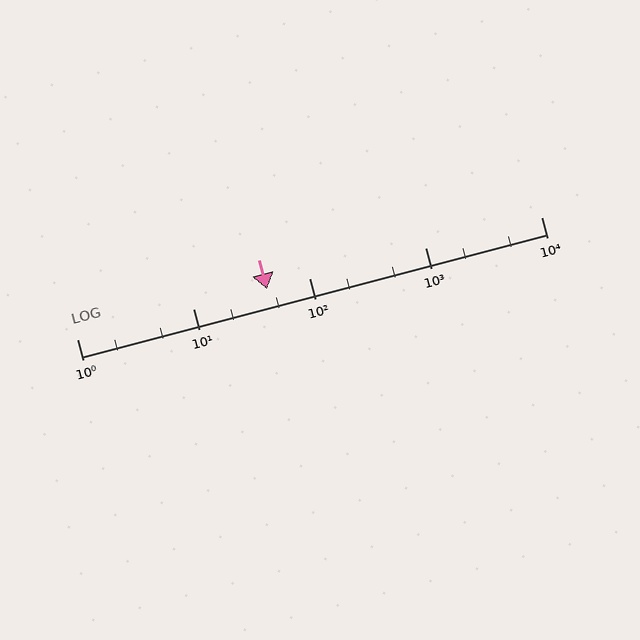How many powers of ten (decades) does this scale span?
The scale spans 4 decades, from 1 to 10000.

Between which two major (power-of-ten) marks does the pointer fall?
The pointer is between 10 and 100.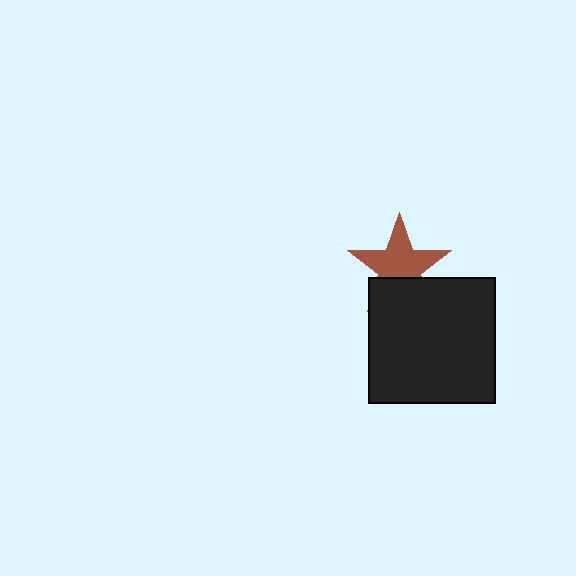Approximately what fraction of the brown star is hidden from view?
Roughly 32% of the brown star is hidden behind the black square.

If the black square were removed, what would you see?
You would see the complete brown star.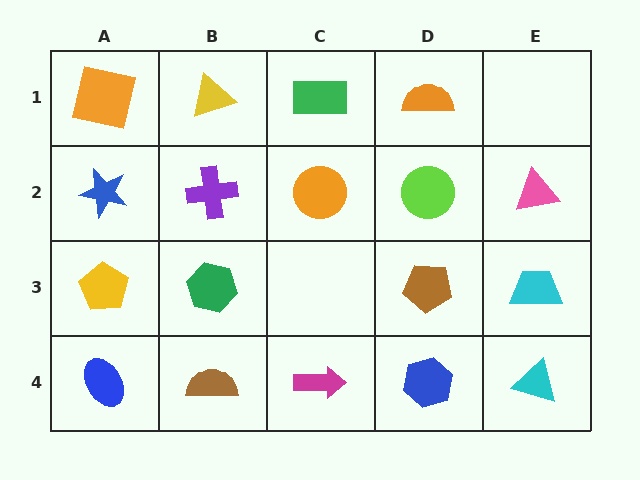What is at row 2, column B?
A purple cross.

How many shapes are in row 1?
4 shapes.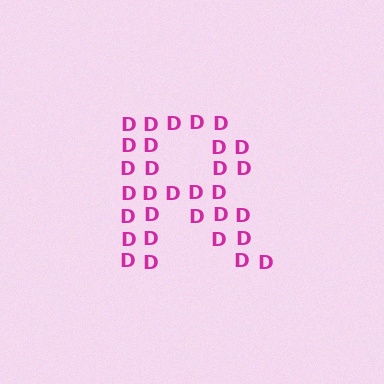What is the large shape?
The large shape is the letter R.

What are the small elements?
The small elements are letter D's.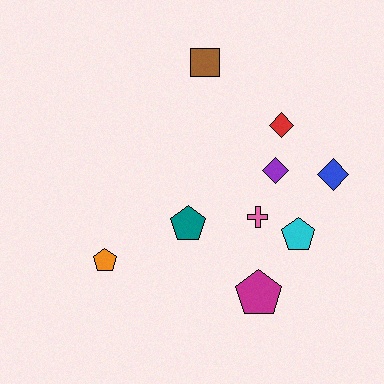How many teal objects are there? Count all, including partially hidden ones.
There is 1 teal object.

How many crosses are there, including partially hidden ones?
There is 1 cross.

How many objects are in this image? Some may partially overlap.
There are 9 objects.